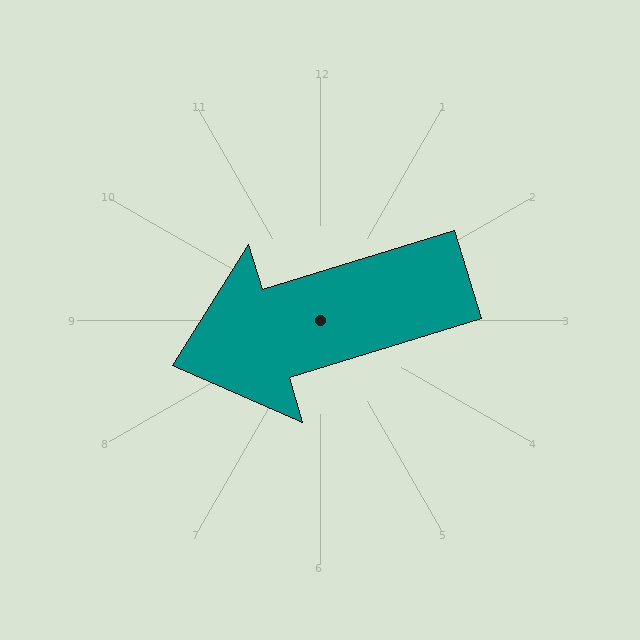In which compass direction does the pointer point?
West.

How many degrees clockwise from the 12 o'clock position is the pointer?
Approximately 253 degrees.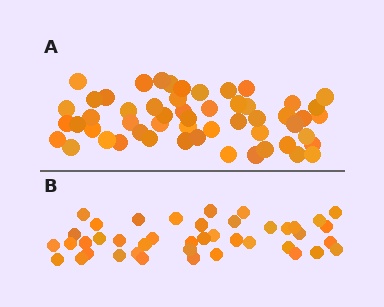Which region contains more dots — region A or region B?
Region A (the top region) has more dots.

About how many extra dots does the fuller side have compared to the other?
Region A has roughly 12 or so more dots than region B.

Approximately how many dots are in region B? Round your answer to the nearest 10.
About 40 dots. (The exact count is 42, which rounds to 40.)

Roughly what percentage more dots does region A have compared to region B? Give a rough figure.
About 30% more.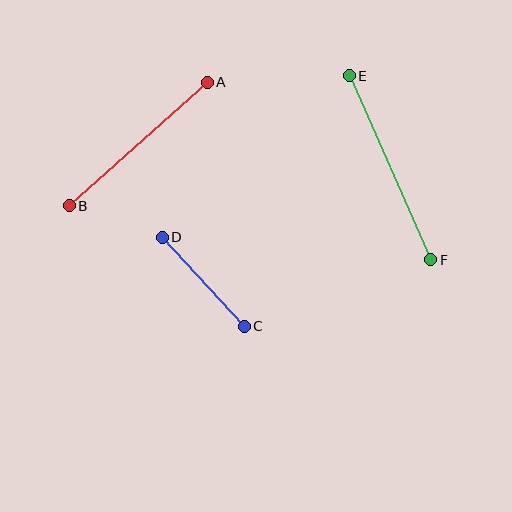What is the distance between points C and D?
The distance is approximately 121 pixels.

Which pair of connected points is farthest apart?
Points E and F are farthest apart.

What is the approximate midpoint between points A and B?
The midpoint is at approximately (138, 144) pixels.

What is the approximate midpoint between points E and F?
The midpoint is at approximately (390, 168) pixels.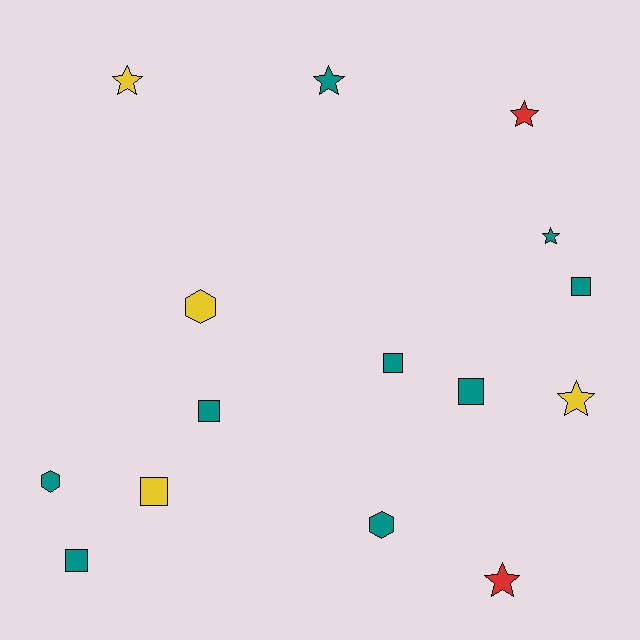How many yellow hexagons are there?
There is 1 yellow hexagon.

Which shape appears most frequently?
Star, with 6 objects.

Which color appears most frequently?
Teal, with 9 objects.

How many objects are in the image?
There are 15 objects.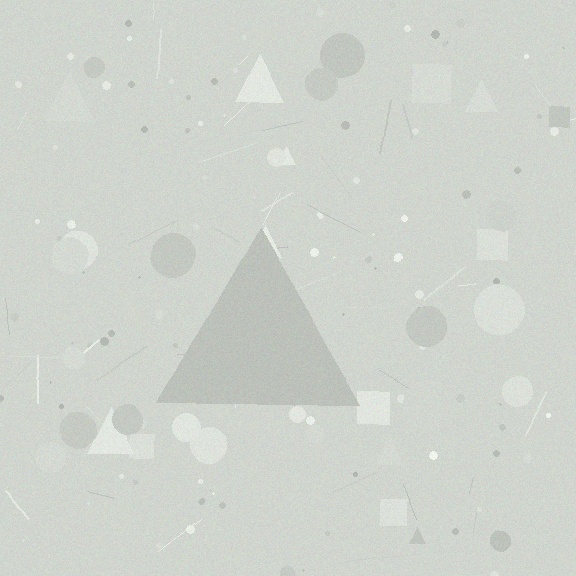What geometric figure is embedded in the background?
A triangle is embedded in the background.